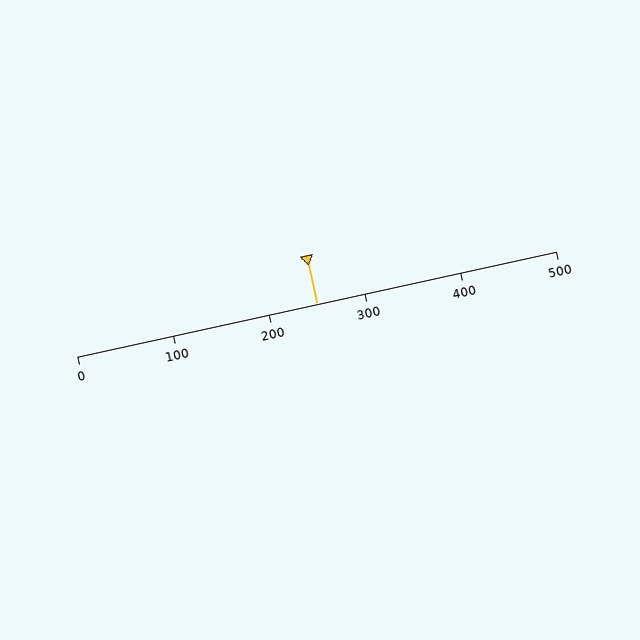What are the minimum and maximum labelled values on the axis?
The axis runs from 0 to 500.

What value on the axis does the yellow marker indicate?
The marker indicates approximately 250.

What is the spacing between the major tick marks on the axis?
The major ticks are spaced 100 apart.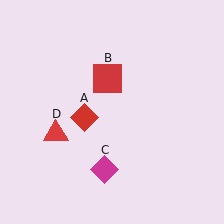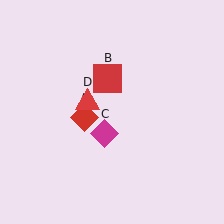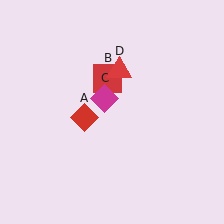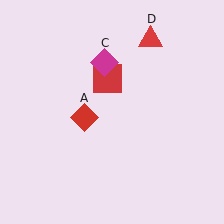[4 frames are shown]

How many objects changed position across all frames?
2 objects changed position: magenta diamond (object C), red triangle (object D).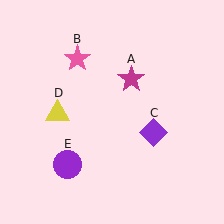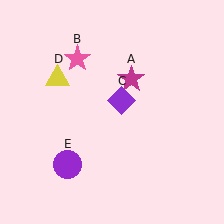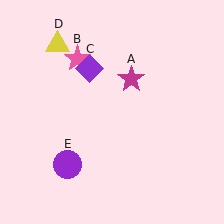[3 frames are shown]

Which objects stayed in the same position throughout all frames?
Magenta star (object A) and pink star (object B) and purple circle (object E) remained stationary.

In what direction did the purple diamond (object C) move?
The purple diamond (object C) moved up and to the left.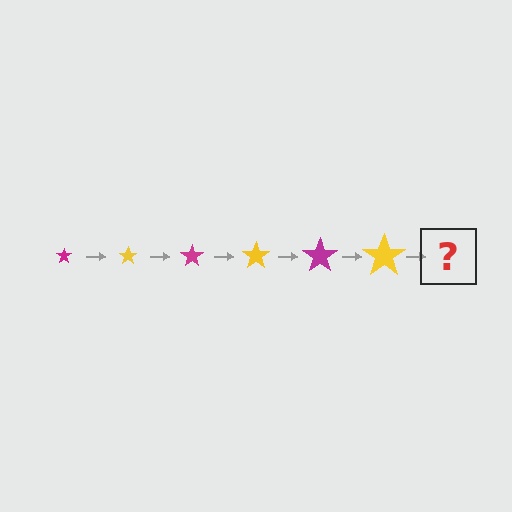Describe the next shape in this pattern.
It should be a magenta star, larger than the previous one.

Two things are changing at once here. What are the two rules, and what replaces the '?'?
The two rules are that the star grows larger each step and the color cycles through magenta and yellow. The '?' should be a magenta star, larger than the previous one.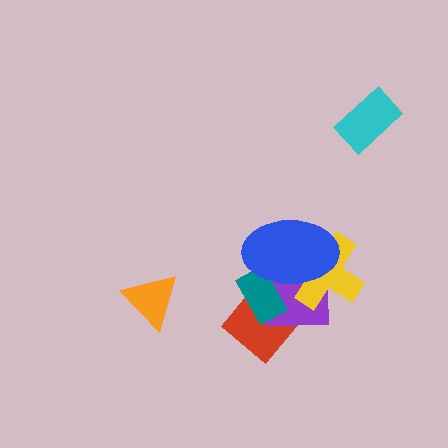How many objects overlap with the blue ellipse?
4 objects overlap with the blue ellipse.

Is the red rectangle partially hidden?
Yes, it is partially covered by another shape.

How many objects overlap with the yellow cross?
3 objects overlap with the yellow cross.